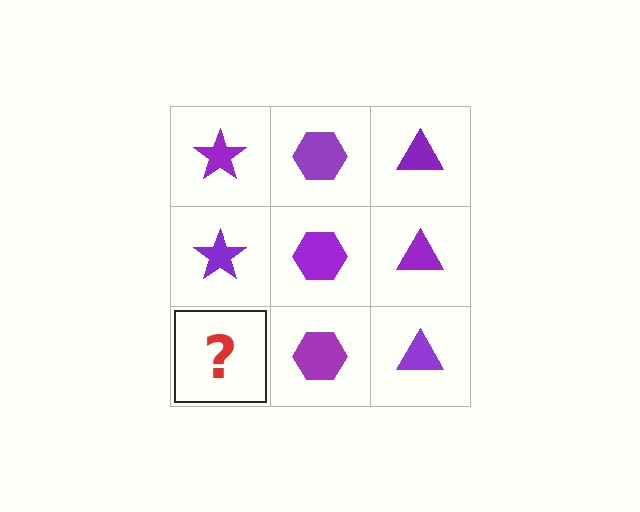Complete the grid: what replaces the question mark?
The question mark should be replaced with a purple star.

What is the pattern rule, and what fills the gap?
The rule is that each column has a consistent shape. The gap should be filled with a purple star.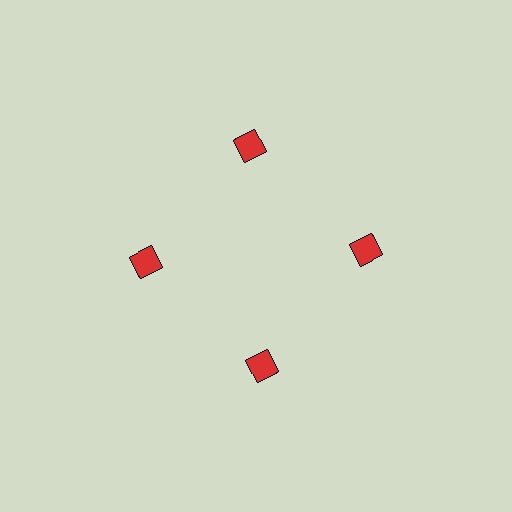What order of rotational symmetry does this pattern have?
This pattern has 4-fold rotational symmetry.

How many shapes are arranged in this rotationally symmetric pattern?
There are 4 shapes, arranged in 4 groups of 1.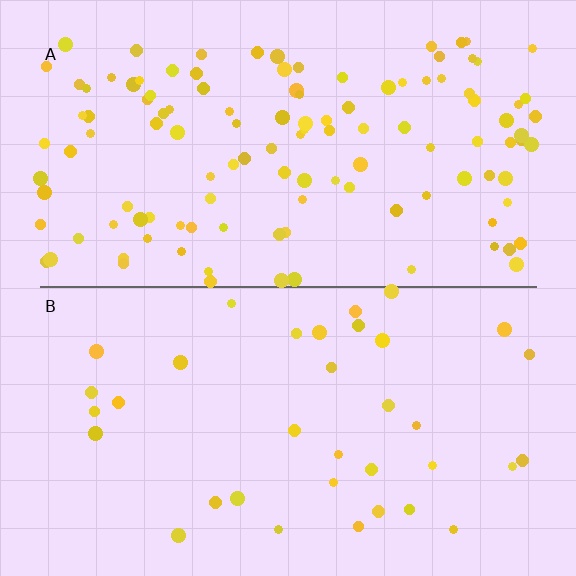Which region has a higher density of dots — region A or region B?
A (the top).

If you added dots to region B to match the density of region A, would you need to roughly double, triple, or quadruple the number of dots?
Approximately triple.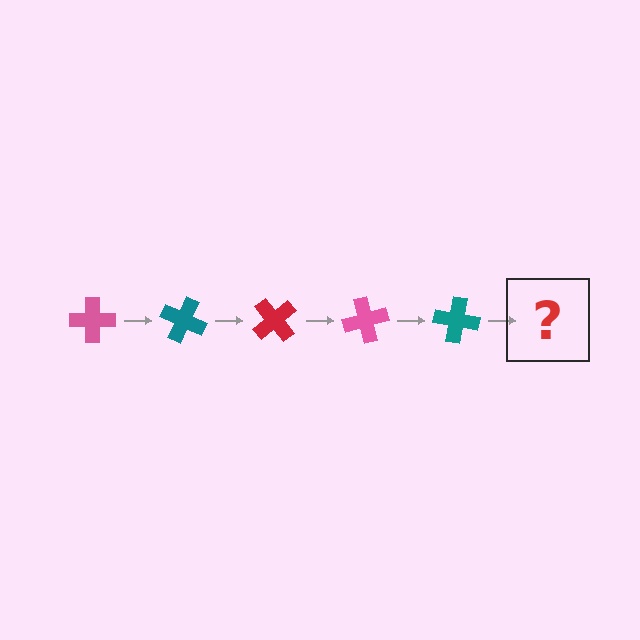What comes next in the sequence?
The next element should be a red cross, rotated 125 degrees from the start.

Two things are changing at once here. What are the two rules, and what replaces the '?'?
The two rules are that it rotates 25 degrees each step and the color cycles through pink, teal, and red. The '?' should be a red cross, rotated 125 degrees from the start.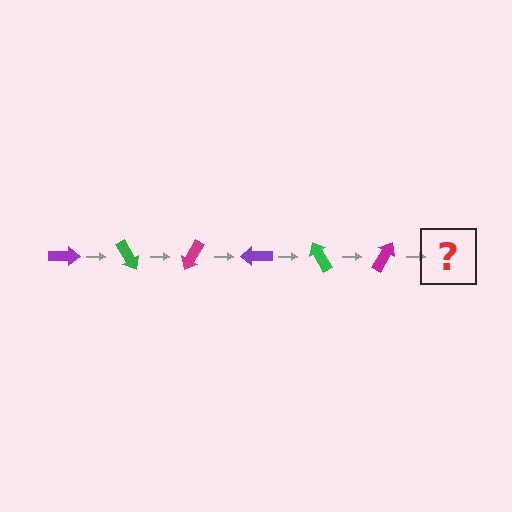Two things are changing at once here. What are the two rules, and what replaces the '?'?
The two rules are that it rotates 60 degrees each step and the color cycles through purple, green, and magenta. The '?' should be a purple arrow, rotated 360 degrees from the start.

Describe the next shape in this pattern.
It should be a purple arrow, rotated 360 degrees from the start.